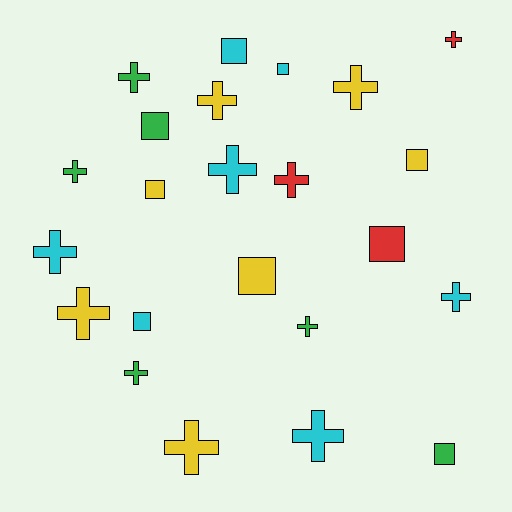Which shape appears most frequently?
Cross, with 14 objects.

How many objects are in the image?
There are 23 objects.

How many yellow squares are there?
There are 3 yellow squares.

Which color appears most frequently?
Cyan, with 7 objects.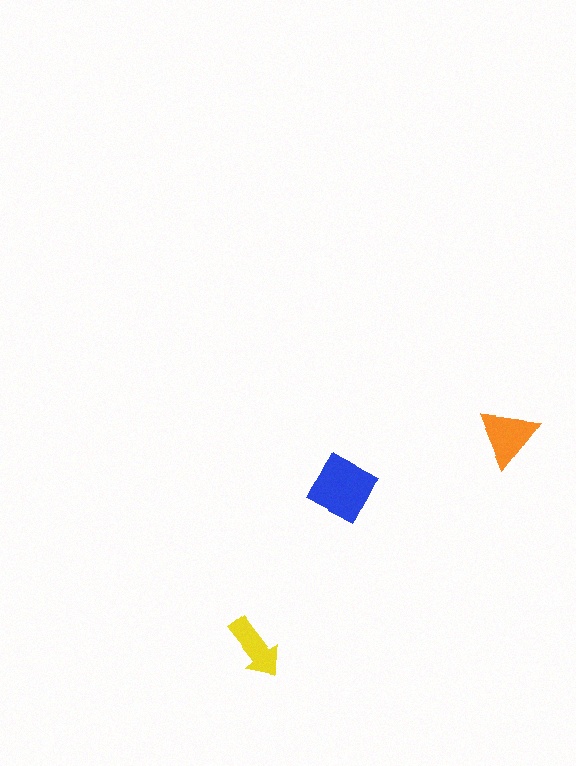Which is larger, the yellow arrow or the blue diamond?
The blue diamond.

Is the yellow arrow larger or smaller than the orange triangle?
Smaller.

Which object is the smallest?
The yellow arrow.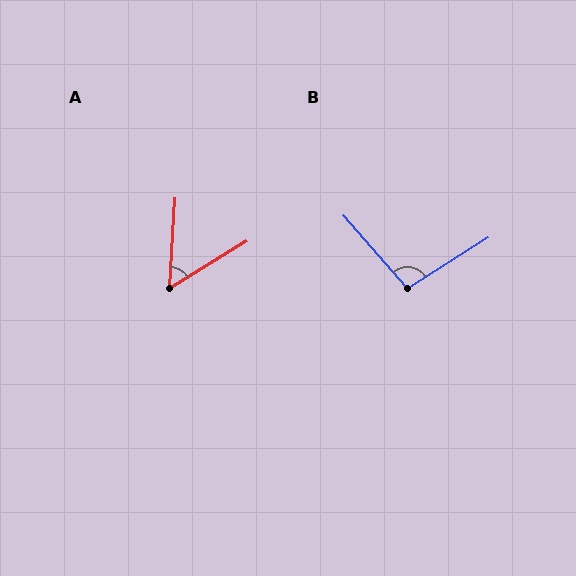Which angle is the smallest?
A, at approximately 55 degrees.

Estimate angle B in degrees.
Approximately 99 degrees.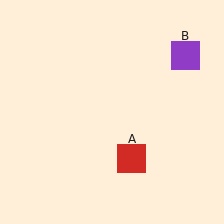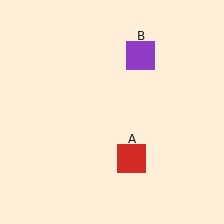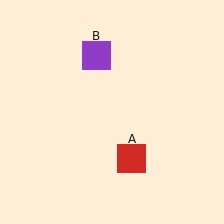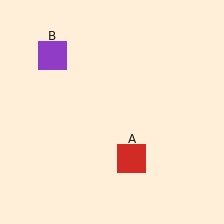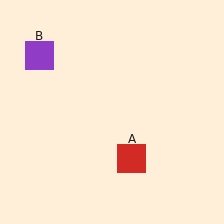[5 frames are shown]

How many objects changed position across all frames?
1 object changed position: purple square (object B).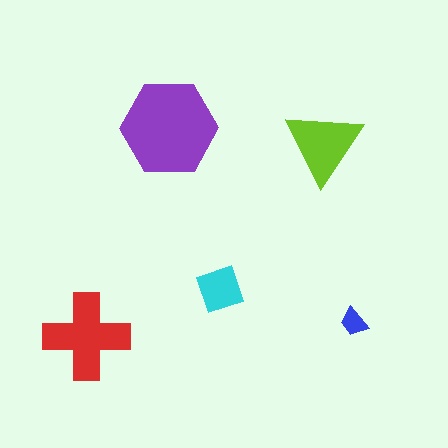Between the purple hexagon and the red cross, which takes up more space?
The purple hexagon.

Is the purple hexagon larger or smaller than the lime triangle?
Larger.